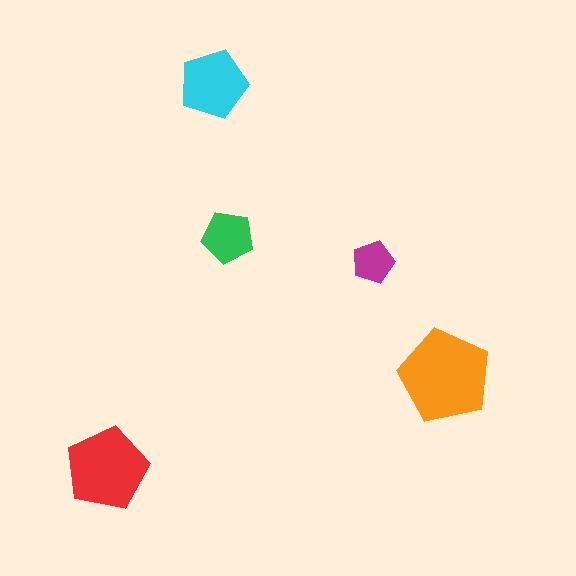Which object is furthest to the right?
The orange pentagon is rightmost.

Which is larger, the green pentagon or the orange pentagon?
The orange one.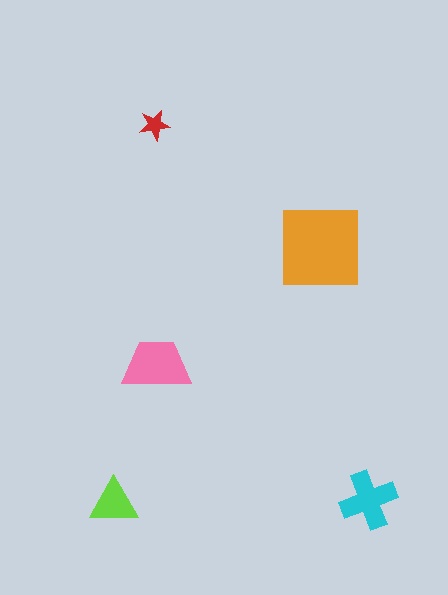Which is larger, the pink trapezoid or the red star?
The pink trapezoid.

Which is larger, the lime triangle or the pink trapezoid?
The pink trapezoid.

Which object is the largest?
The orange square.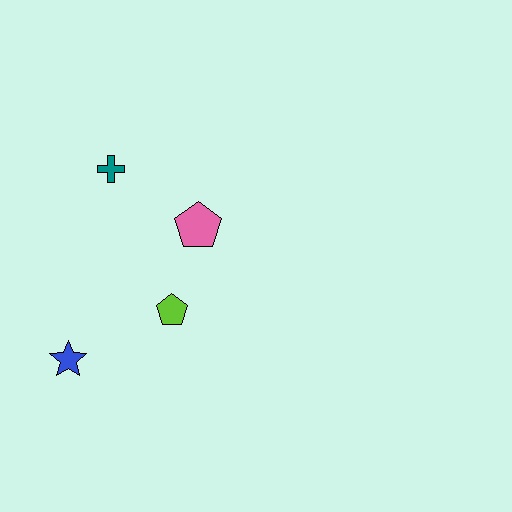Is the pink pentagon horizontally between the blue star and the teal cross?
No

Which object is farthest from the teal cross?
The blue star is farthest from the teal cross.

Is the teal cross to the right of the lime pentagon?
No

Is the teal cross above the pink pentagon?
Yes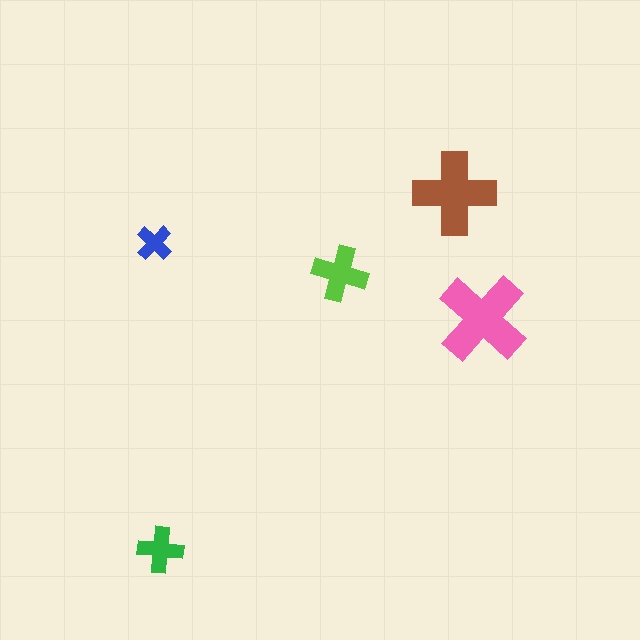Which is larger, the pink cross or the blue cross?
The pink one.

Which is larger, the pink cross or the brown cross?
The pink one.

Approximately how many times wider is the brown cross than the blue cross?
About 2.5 times wider.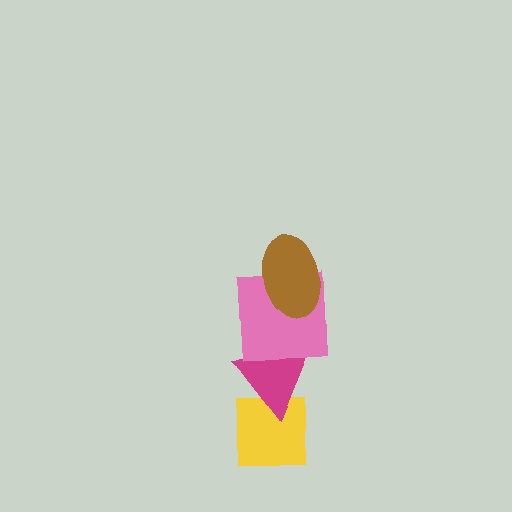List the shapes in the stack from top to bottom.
From top to bottom: the brown ellipse, the pink square, the magenta triangle, the yellow square.